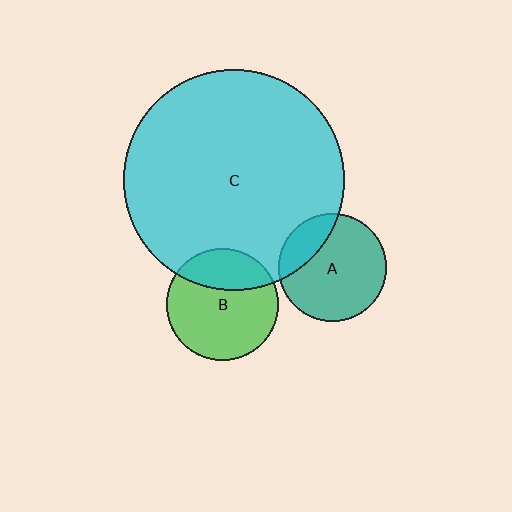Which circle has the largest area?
Circle C (cyan).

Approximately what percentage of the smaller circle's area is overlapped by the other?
Approximately 30%.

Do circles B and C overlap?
Yes.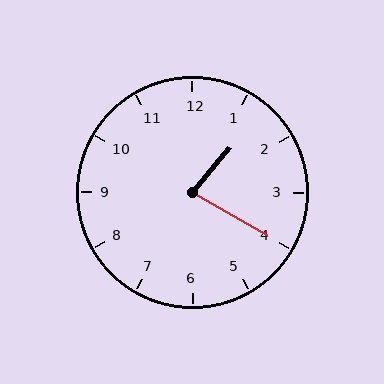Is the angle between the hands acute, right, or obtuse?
It is acute.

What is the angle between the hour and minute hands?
Approximately 80 degrees.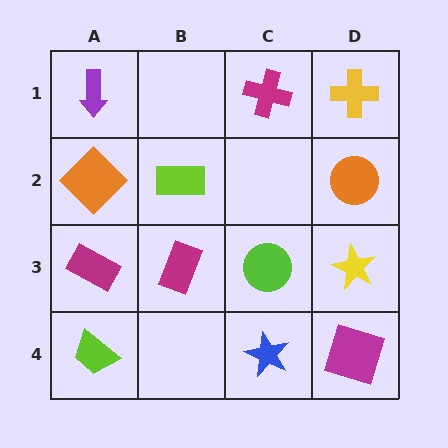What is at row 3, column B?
A magenta rectangle.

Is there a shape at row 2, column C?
No, that cell is empty.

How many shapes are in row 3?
4 shapes.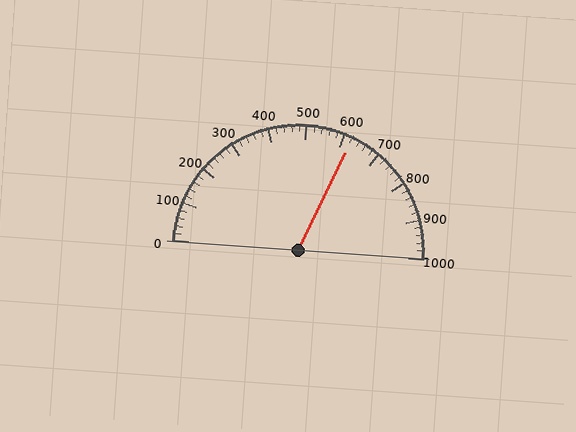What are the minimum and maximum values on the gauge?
The gauge ranges from 0 to 1000.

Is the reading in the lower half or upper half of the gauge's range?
The reading is in the upper half of the range (0 to 1000).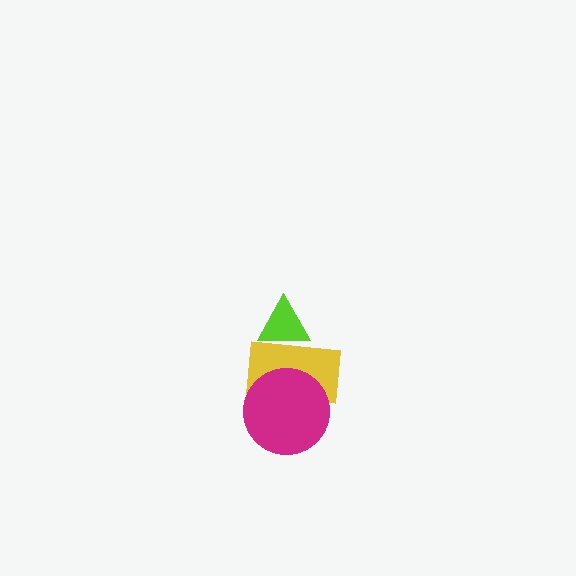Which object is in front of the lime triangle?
The yellow rectangle is in front of the lime triangle.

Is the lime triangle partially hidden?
Yes, it is partially covered by another shape.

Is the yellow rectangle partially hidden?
Yes, it is partially covered by another shape.